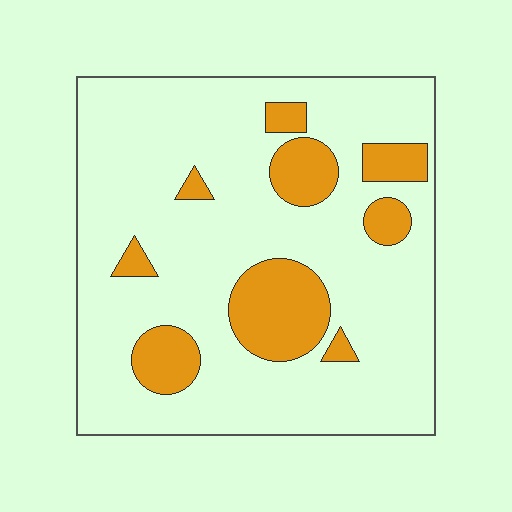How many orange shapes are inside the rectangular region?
9.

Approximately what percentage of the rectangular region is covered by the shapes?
Approximately 20%.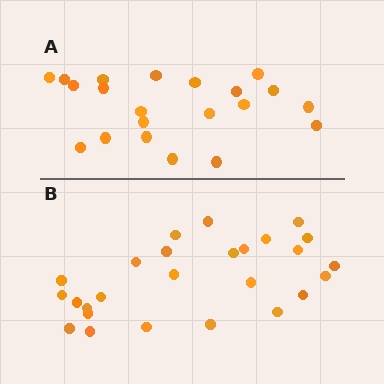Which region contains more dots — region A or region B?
Region B (the bottom region) has more dots.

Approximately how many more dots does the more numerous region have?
Region B has about 5 more dots than region A.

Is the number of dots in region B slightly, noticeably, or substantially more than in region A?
Region B has only slightly more — the two regions are fairly close. The ratio is roughly 1.2 to 1.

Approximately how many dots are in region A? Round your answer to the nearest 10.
About 20 dots. (The exact count is 21, which rounds to 20.)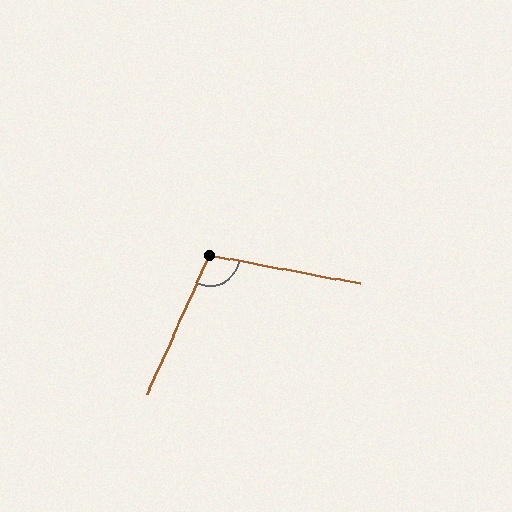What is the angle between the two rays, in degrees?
Approximately 104 degrees.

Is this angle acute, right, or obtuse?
It is obtuse.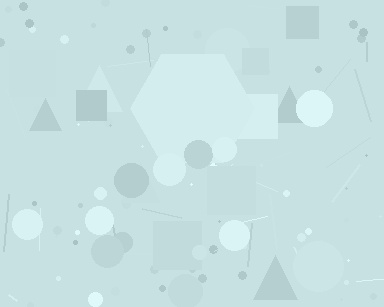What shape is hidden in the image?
A hexagon is hidden in the image.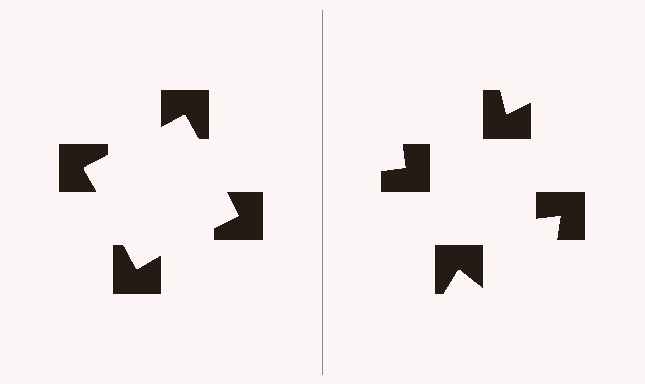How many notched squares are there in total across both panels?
8 — 4 on each side.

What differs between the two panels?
The notched squares are positioned identically on both sides; only the wedge orientations differ. On the left they align to a square; on the right they are misaligned.